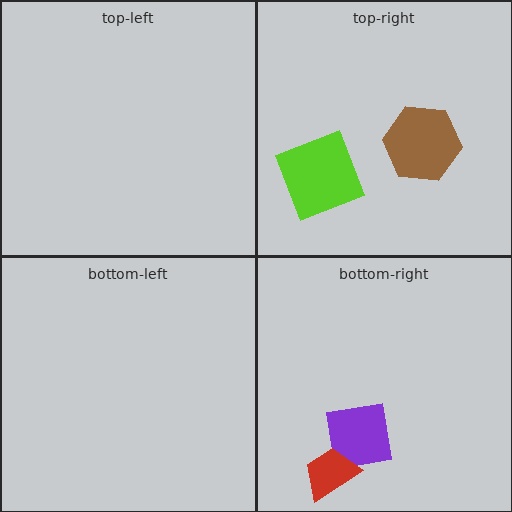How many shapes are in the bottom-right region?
2.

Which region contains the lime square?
The top-right region.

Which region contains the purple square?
The bottom-right region.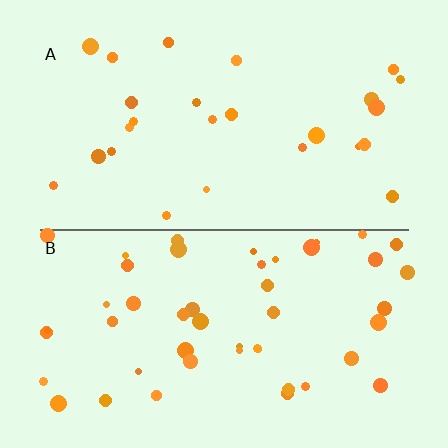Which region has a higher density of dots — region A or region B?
B (the bottom).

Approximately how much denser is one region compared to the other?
Approximately 1.9× — region B over region A.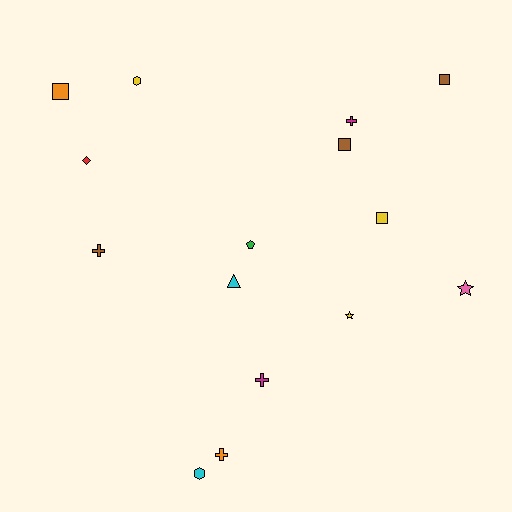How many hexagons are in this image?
There are 2 hexagons.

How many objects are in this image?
There are 15 objects.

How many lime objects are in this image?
There are no lime objects.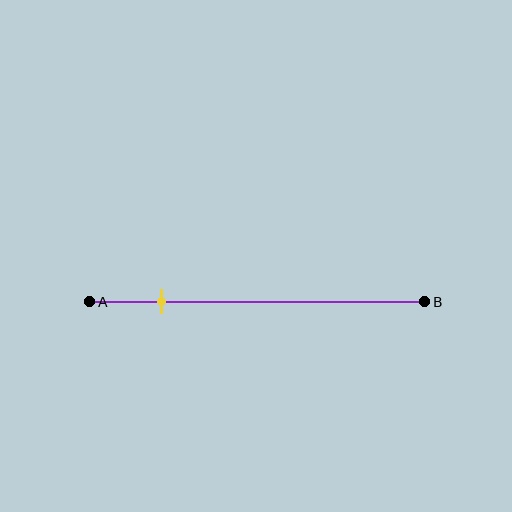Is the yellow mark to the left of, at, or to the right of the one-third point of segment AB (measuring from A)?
The yellow mark is to the left of the one-third point of segment AB.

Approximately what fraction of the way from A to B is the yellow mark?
The yellow mark is approximately 20% of the way from A to B.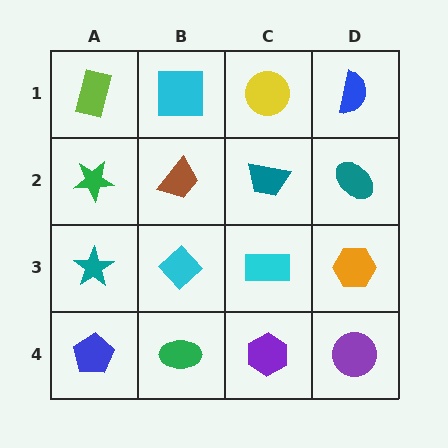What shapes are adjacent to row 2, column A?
A lime rectangle (row 1, column A), a teal star (row 3, column A), a brown trapezoid (row 2, column B).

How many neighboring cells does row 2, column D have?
3.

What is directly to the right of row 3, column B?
A cyan rectangle.